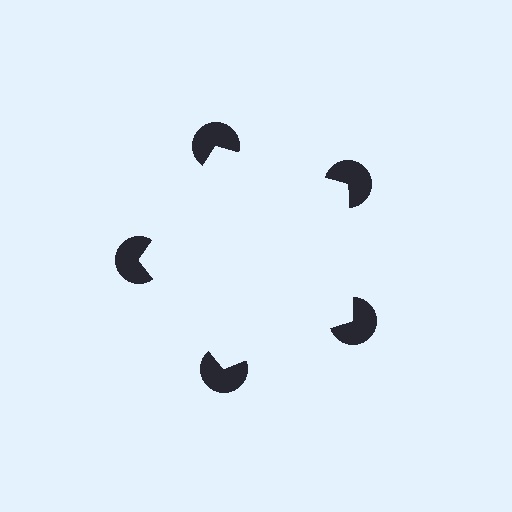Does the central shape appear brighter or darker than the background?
It typically appears slightly brighter than the background, even though no actual brightness change is drawn.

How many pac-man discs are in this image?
There are 5 — one at each vertex of the illusory pentagon.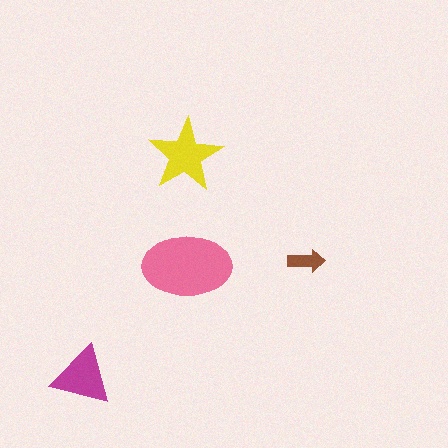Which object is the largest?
The pink ellipse.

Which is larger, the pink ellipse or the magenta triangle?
The pink ellipse.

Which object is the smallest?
The brown arrow.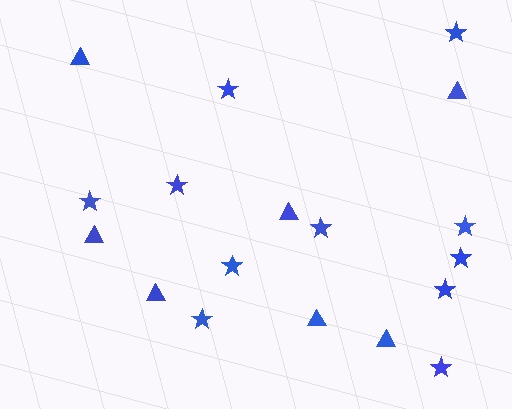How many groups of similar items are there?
There are 2 groups: one group of triangles (7) and one group of stars (11).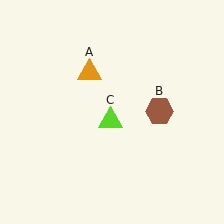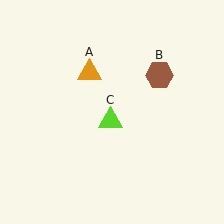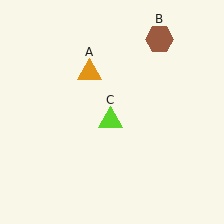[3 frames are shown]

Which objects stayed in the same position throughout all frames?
Orange triangle (object A) and lime triangle (object C) remained stationary.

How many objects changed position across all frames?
1 object changed position: brown hexagon (object B).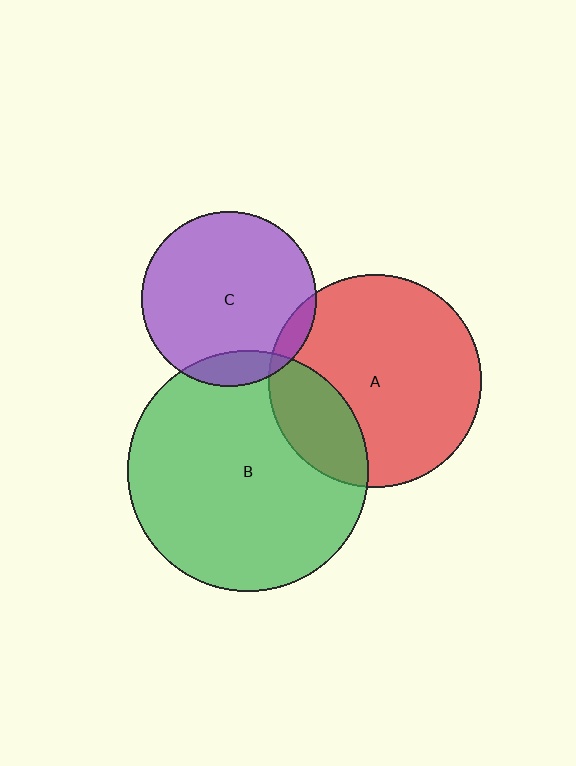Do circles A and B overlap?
Yes.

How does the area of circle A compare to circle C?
Approximately 1.5 times.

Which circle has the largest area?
Circle B (green).